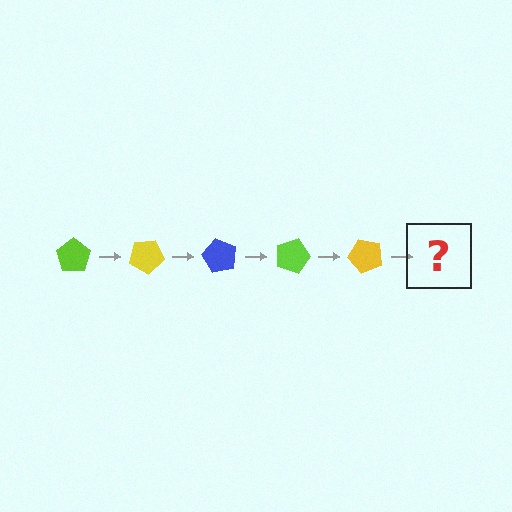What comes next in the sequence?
The next element should be a blue pentagon, rotated 150 degrees from the start.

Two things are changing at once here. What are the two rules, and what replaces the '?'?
The two rules are that it rotates 30 degrees each step and the color cycles through lime, yellow, and blue. The '?' should be a blue pentagon, rotated 150 degrees from the start.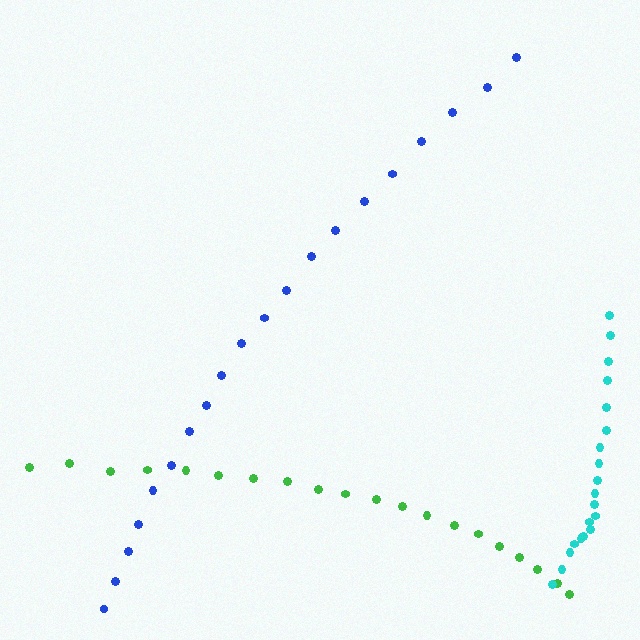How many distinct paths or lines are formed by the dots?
There are 3 distinct paths.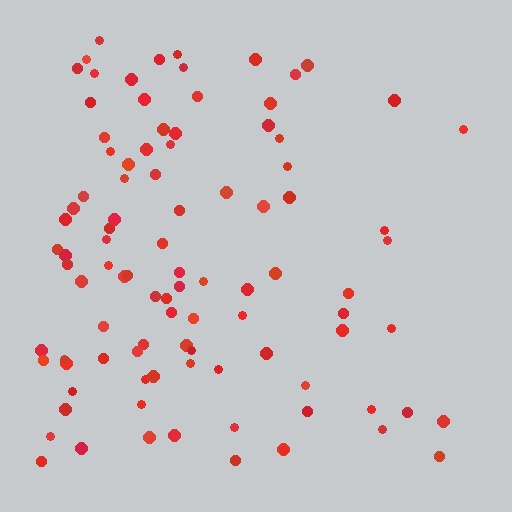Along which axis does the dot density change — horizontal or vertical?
Horizontal.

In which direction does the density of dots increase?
From right to left, with the left side densest.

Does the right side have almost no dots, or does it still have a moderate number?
Still a moderate number, just noticeably fewer than the left.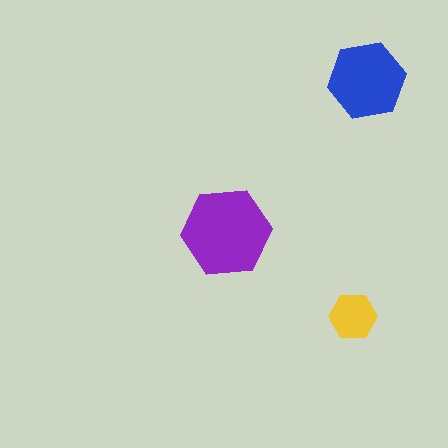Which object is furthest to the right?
The blue hexagon is rightmost.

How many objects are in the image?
There are 3 objects in the image.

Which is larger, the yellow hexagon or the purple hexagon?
The purple one.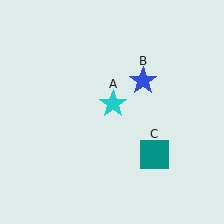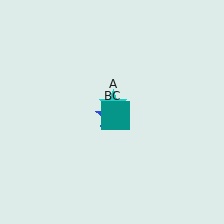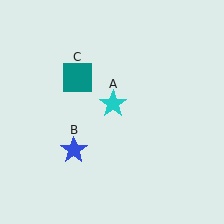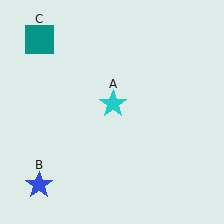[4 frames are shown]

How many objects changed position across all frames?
2 objects changed position: blue star (object B), teal square (object C).